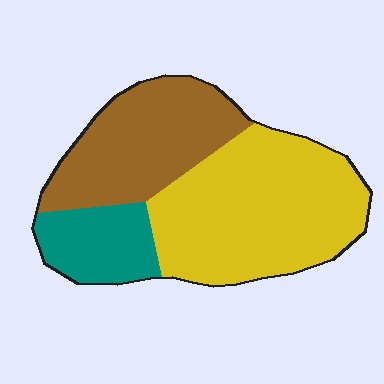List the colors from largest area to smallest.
From largest to smallest: yellow, brown, teal.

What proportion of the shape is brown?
Brown covers roughly 35% of the shape.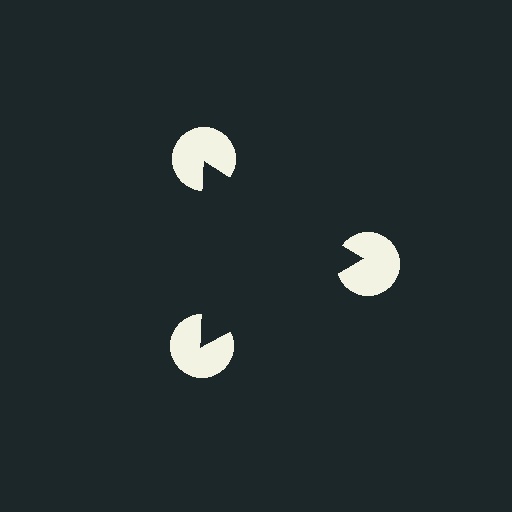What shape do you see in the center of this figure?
An illusory triangle — its edges are inferred from the aligned wedge cuts in the pac-man discs, not physically drawn.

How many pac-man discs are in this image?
There are 3 — one at each vertex of the illusory triangle.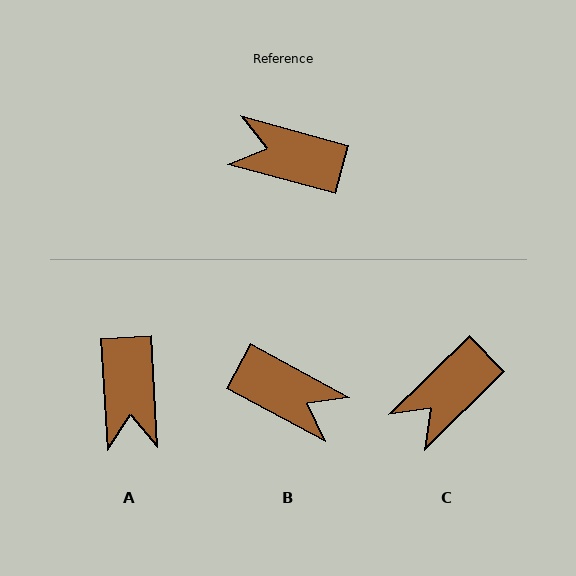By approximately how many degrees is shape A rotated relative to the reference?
Approximately 109 degrees counter-clockwise.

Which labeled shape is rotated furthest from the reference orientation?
B, about 167 degrees away.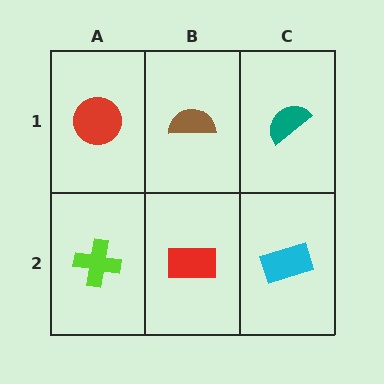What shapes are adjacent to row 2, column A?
A red circle (row 1, column A), a red rectangle (row 2, column B).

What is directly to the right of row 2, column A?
A red rectangle.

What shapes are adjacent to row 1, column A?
A lime cross (row 2, column A), a brown semicircle (row 1, column B).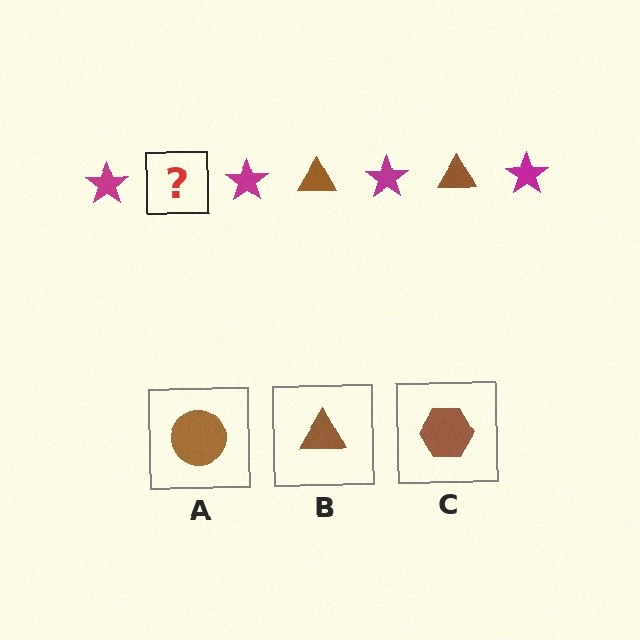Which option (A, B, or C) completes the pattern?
B.